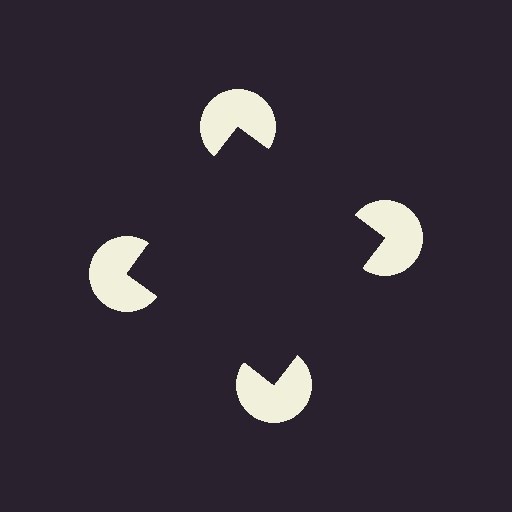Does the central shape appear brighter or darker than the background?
It typically appears slightly darker than the background, even though no actual brightness change is drawn.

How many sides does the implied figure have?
4 sides.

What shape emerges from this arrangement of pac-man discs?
An illusory square — its edges are inferred from the aligned wedge cuts in the pac-man discs, not physically drawn.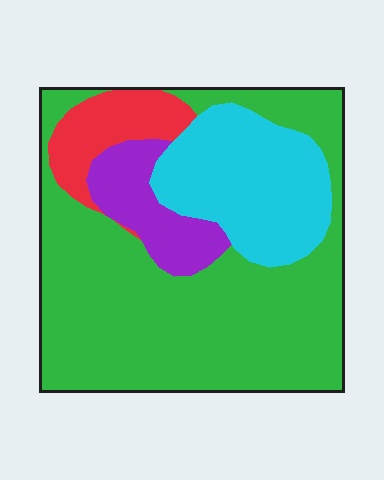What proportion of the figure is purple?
Purple takes up less than a sixth of the figure.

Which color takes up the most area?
Green, at roughly 60%.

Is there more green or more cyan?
Green.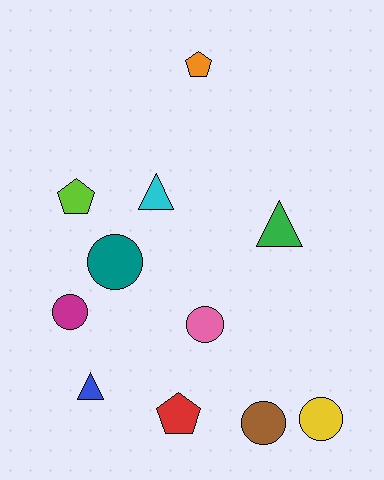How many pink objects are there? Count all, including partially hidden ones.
There is 1 pink object.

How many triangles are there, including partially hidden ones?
There are 3 triangles.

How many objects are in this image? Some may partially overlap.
There are 11 objects.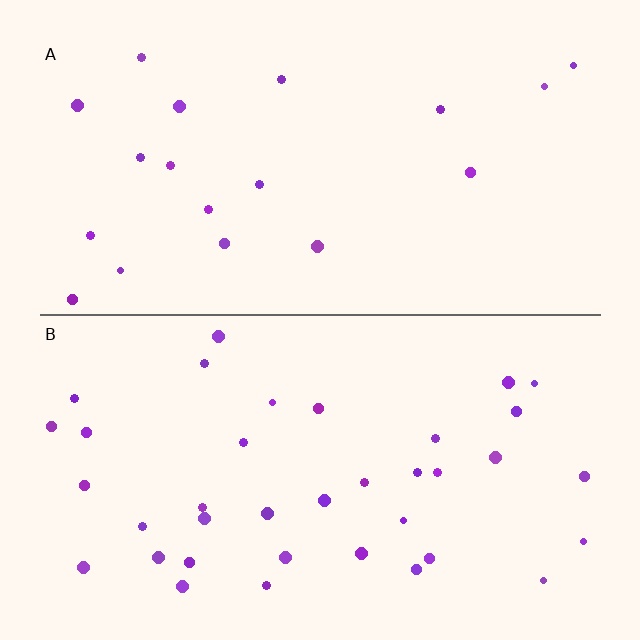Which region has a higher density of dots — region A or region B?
B (the bottom).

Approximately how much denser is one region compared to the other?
Approximately 2.0× — region B over region A.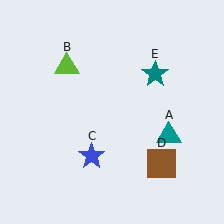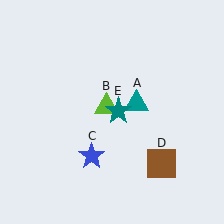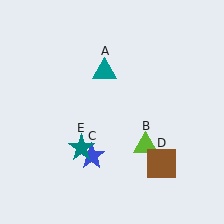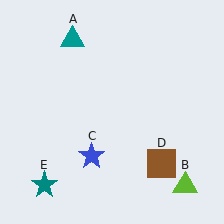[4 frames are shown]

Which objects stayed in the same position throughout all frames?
Blue star (object C) and brown square (object D) remained stationary.